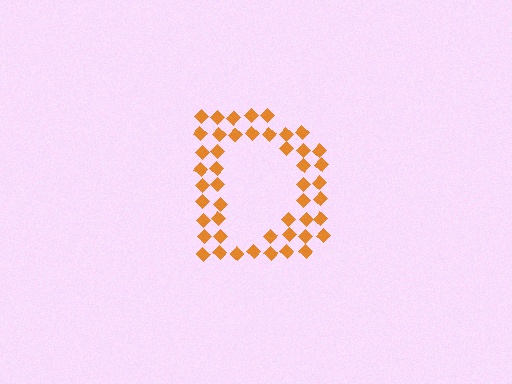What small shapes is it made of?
It is made of small diamonds.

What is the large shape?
The large shape is the letter D.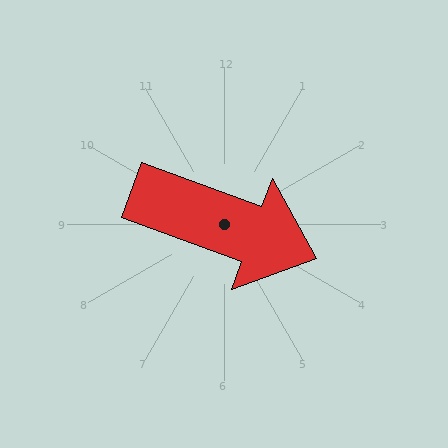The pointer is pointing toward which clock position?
Roughly 4 o'clock.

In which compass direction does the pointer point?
East.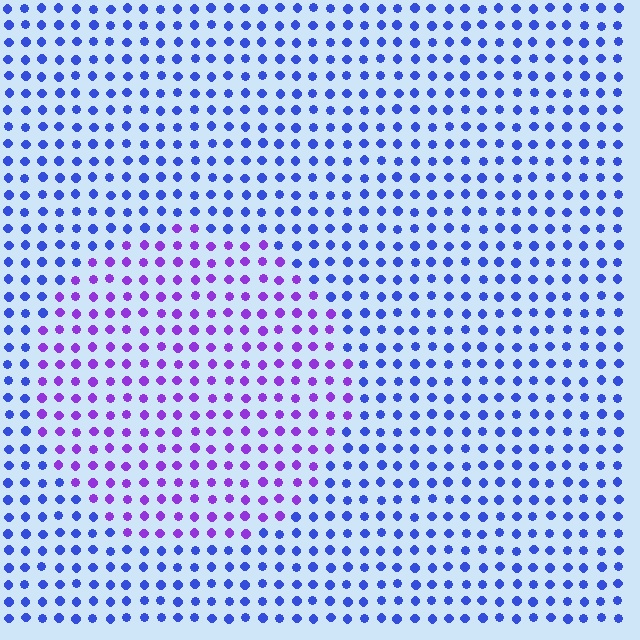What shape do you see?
I see a circle.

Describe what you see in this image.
The image is filled with small blue elements in a uniform arrangement. A circle-shaped region is visible where the elements are tinted to a slightly different hue, forming a subtle color boundary.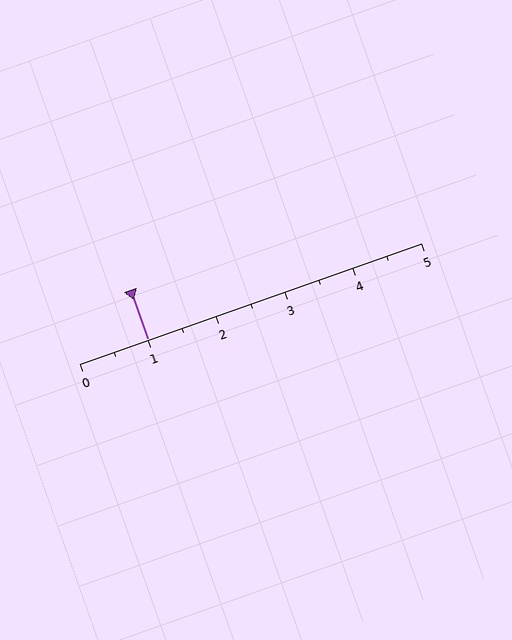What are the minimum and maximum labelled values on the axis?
The axis runs from 0 to 5.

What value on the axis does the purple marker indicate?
The marker indicates approximately 1.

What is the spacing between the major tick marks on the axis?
The major ticks are spaced 1 apart.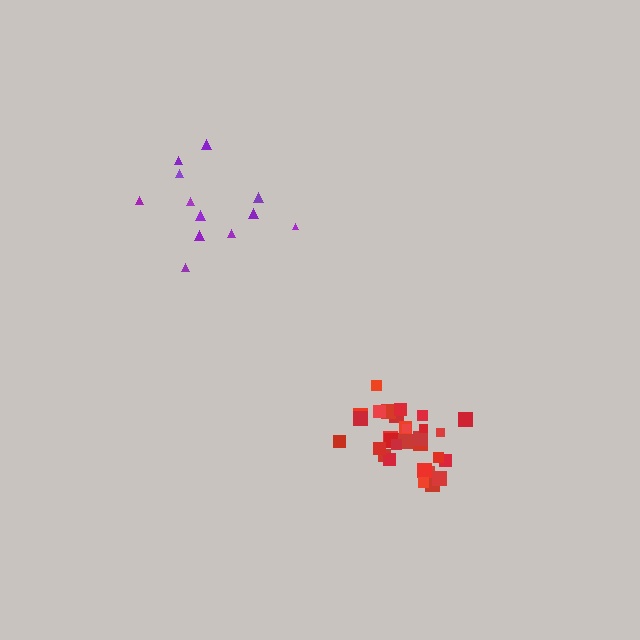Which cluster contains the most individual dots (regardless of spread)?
Red (30).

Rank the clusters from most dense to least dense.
red, purple.